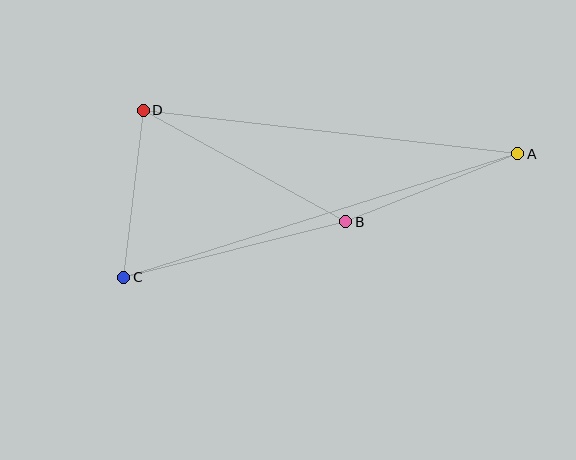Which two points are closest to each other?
Points C and D are closest to each other.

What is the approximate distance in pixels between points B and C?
The distance between B and C is approximately 229 pixels.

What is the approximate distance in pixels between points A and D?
The distance between A and D is approximately 377 pixels.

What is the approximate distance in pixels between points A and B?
The distance between A and B is approximately 185 pixels.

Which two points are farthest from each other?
Points A and C are farthest from each other.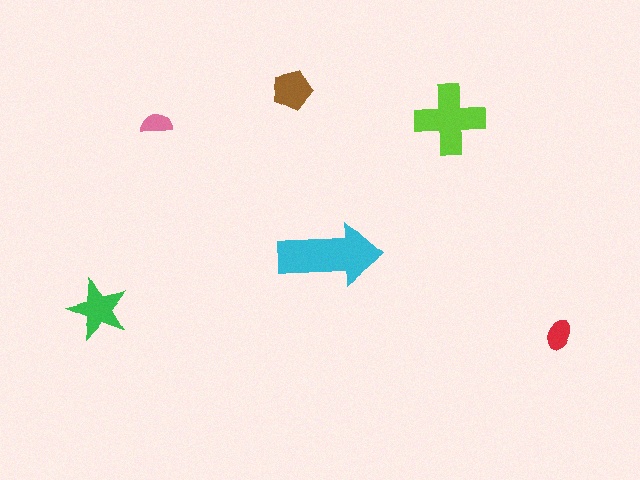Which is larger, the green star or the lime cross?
The lime cross.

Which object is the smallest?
The pink semicircle.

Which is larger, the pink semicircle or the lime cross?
The lime cross.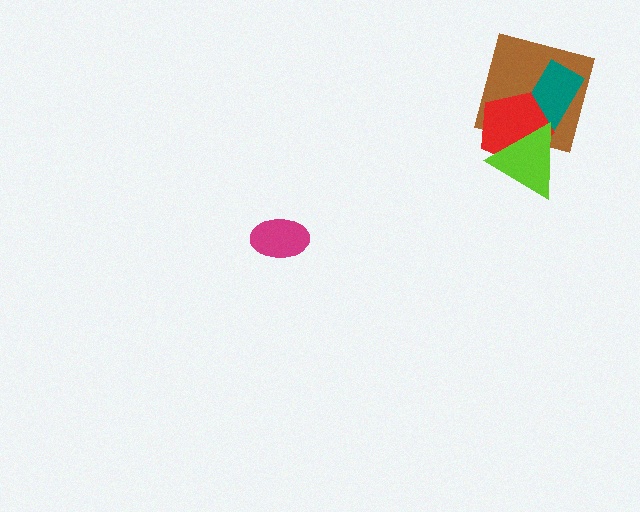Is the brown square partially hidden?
Yes, it is partially covered by another shape.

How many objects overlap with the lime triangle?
2 objects overlap with the lime triangle.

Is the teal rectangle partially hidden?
Yes, it is partially covered by another shape.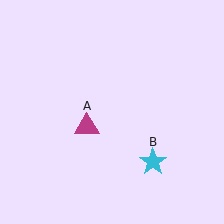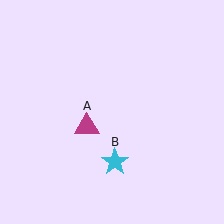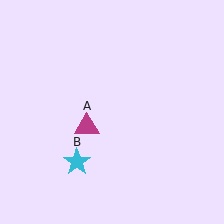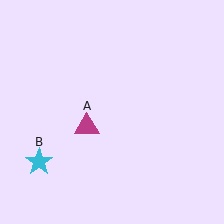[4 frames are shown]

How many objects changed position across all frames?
1 object changed position: cyan star (object B).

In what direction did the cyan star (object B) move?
The cyan star (object B) moved left.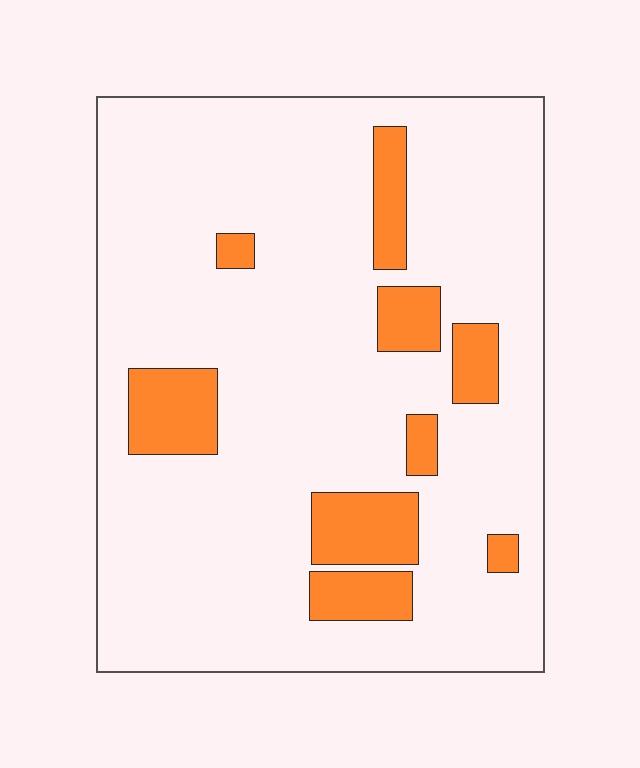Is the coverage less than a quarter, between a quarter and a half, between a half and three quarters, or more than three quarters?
Less than a quarter.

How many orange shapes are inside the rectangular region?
9.